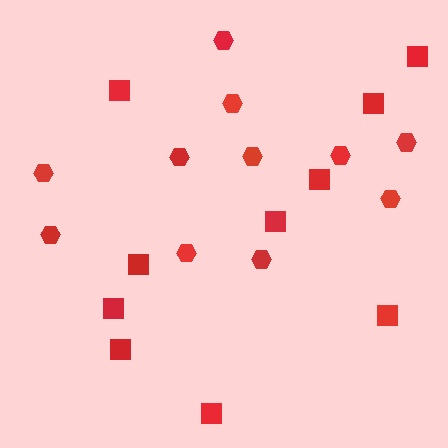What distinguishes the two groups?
There are 2 groups: one group of squares (10) and one group of hexagons (11).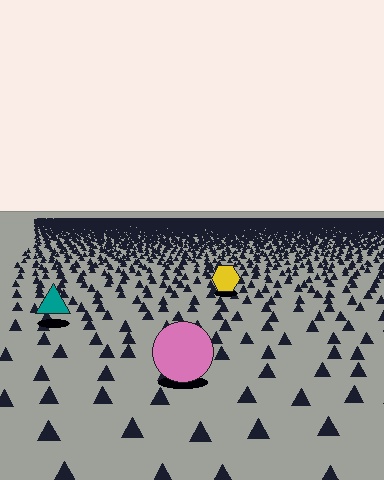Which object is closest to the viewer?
The pink circle is closest. The texture marks near it are larger and more spread out.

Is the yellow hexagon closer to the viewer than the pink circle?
No. The pink circle is closer — you can tell from the texture gradient: the ground texture is coarser near it.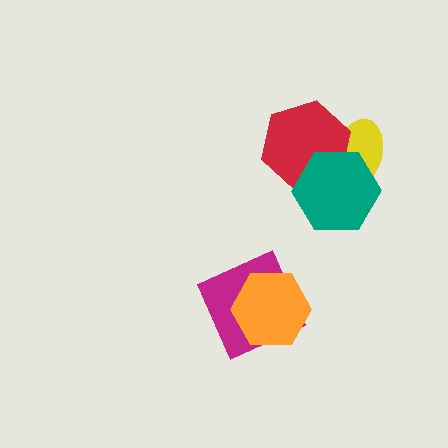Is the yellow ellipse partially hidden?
Yes, it is partially covered by another shape.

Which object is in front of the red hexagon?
The teal hexagon is in front of the red hexagon.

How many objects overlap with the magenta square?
1 object overlaps with the magenta square.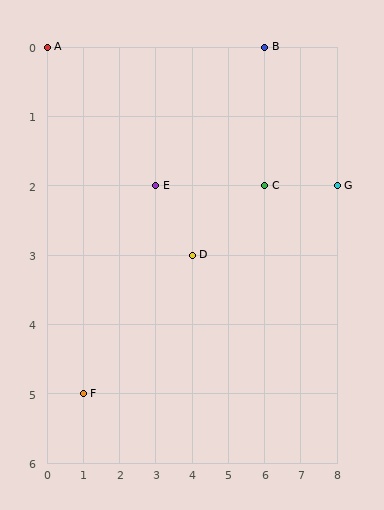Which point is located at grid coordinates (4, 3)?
Point D is at (4, 3).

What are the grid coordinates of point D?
Point D is at grid coordinates (4, 3).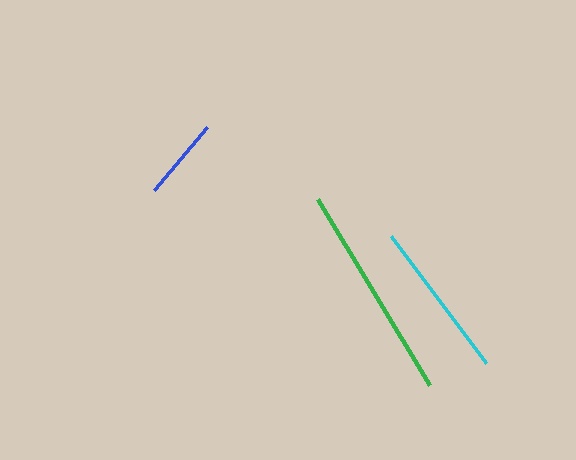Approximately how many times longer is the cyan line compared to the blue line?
The cyan line is approximately 1.9 times the length of the blue line.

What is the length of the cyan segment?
The cyan segment is approximately 159 pixels long.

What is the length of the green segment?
The green segment is approximately 217 pixels long.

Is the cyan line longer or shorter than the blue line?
The cyan line is longer than the blue line.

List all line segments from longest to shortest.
From longest to shortest: green, cyan, blue.